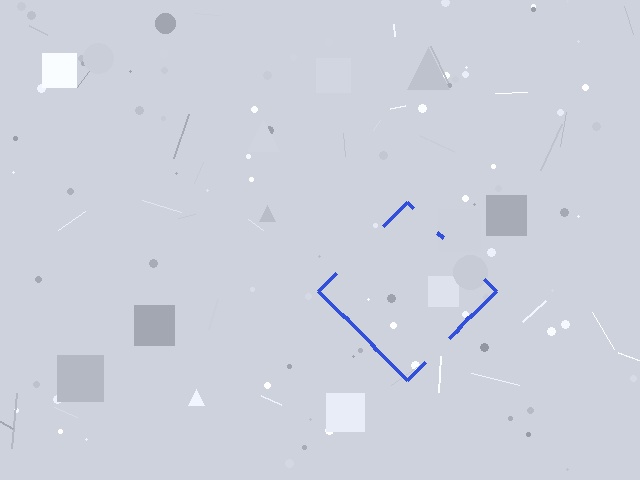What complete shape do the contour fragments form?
The contour fragments form a diamond.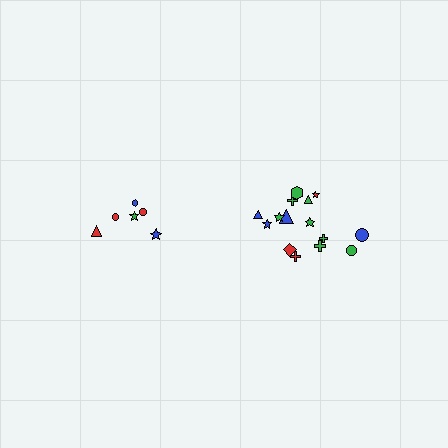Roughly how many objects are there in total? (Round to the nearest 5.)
Roughly 20 objects in total.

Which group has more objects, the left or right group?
The right group.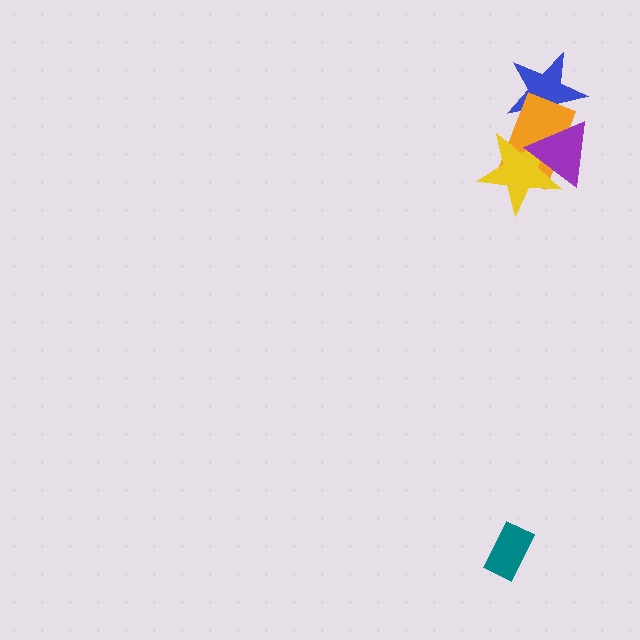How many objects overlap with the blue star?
2 objects overlap with the blue star.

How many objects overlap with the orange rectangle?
3 objects overlap with the orange rectangle.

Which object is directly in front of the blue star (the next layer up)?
The orange rectangle is directly in front of the blue star.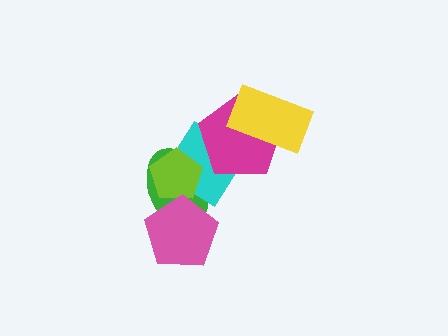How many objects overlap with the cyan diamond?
3 objects overlap with the cyan diamond.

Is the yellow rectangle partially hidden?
No, no other shape covers it.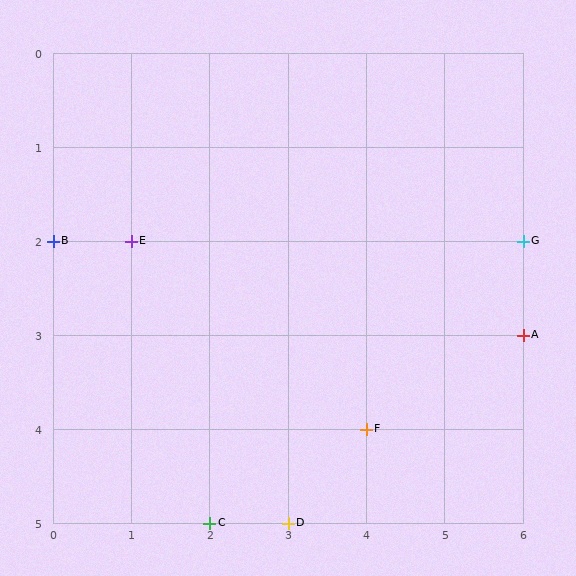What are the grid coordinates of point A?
Point A is at grid coordinates (6, 3).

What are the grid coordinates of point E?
Point E is at grid coordinates (1, 2).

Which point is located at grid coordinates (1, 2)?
Point E is at (1, 2).